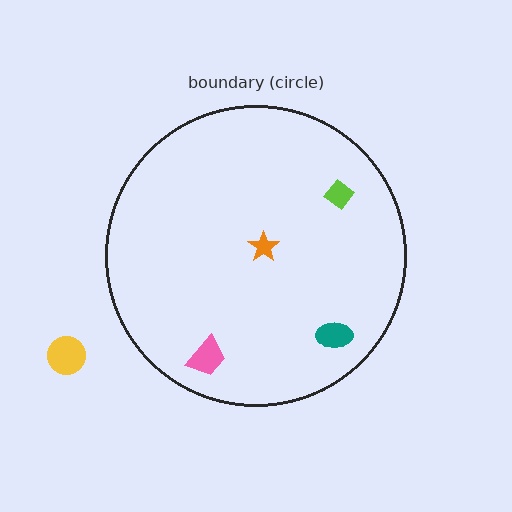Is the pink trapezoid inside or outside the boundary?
Inside.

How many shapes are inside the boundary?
4 inside, 1 outside.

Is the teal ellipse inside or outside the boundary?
Inside.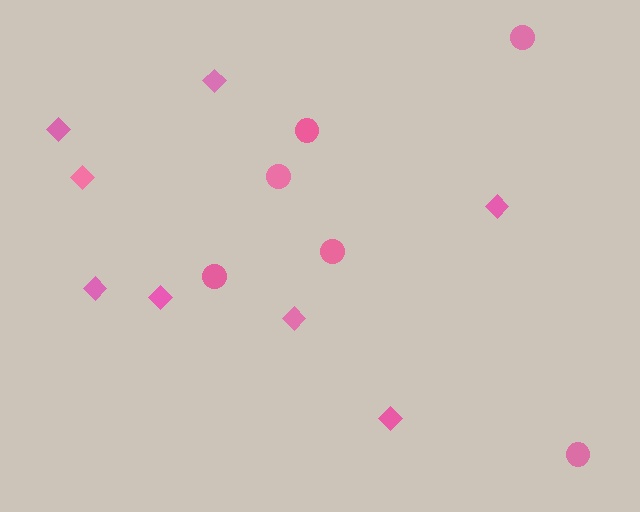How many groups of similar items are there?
There are 2 groups: one group of circles (6) and one group of diamonds (8).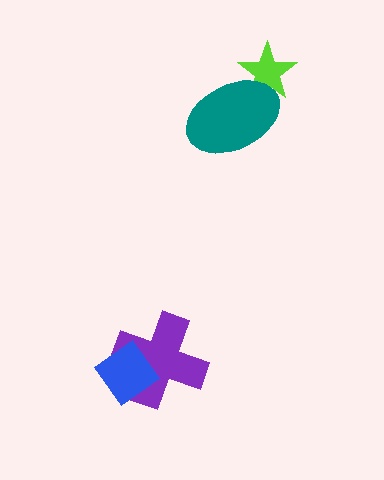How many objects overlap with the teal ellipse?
1 object overlaps with the teal ellipse.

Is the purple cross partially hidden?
Yes, it is partially covered by another shape.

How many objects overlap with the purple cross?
1 object overlaps with the purple cross.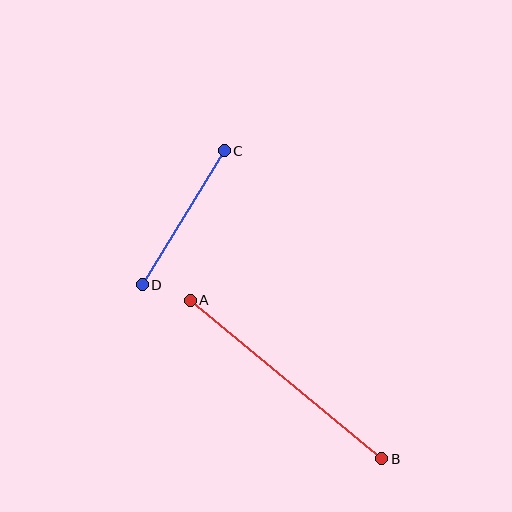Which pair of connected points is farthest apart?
Points A and B are farthest apart.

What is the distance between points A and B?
The distance is approximately 248 pixels.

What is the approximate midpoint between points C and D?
The midpoint is at approximately (183, 218) pixels.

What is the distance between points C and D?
The distance is approximately 158 pixels.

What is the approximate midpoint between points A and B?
The midpoint is at approximately (286, 380) pixels.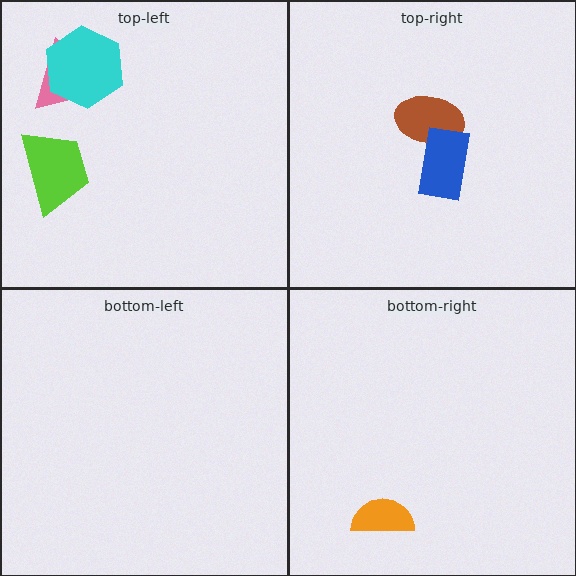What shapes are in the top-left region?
The pink triangle, the cyan hexagon, the lime trapezoid.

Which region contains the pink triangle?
The top-left region.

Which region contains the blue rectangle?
The top-right region.